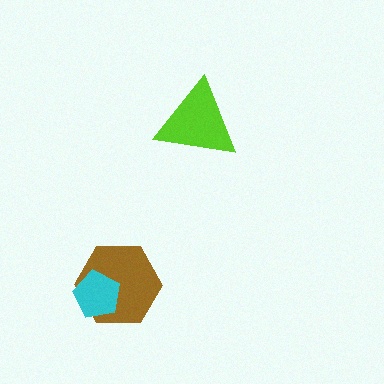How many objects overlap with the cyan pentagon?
1 object overlaps with the cyan pentagon.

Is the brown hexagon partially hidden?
Yes, it is partially covered by another shape.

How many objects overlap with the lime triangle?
0 objects overlap with the lime triangle.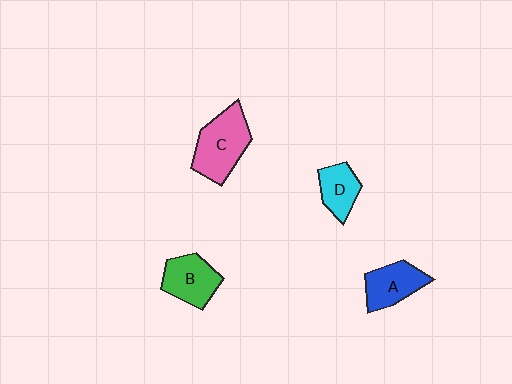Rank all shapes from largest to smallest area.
From largest to smallest: C (pink), B (green), A (blue), D (cyan).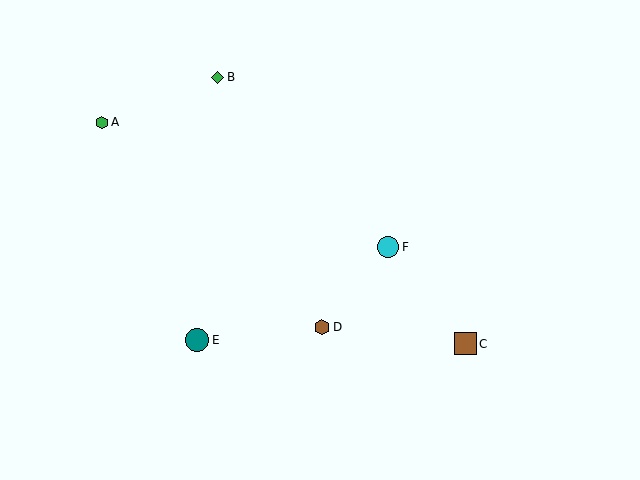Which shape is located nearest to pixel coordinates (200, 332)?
The teal circle (labeled E) at (197, 340) is nearest to that location.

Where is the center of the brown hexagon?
The center of the brown hexagon is at (322, 327).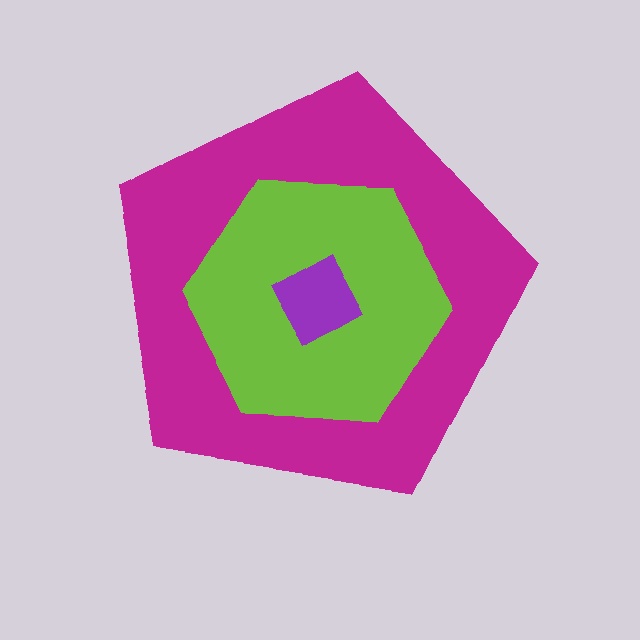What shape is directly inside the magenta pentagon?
The lime hexagon.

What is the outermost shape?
The magenta pentagon.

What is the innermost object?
The purple square.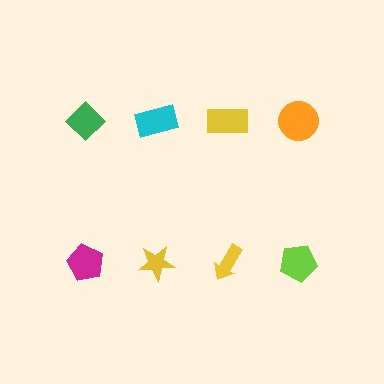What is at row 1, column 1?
A green diamond.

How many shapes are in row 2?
4 shapes.